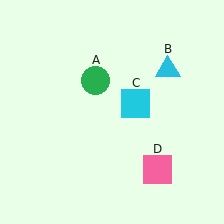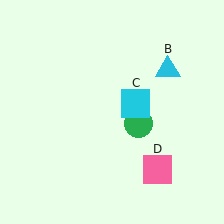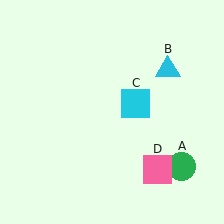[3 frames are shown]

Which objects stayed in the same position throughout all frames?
Cyan triangle (object B) and cyan square (object C) and pink square (object D) remained stationary.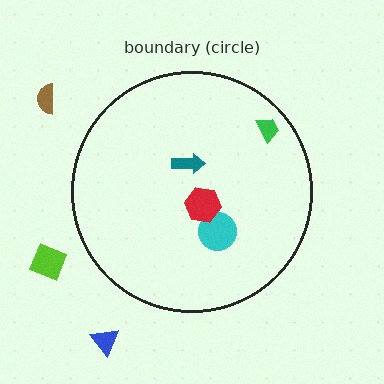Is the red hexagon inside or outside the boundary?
Inside.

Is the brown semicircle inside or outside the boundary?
Outside.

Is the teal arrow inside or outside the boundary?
Inside.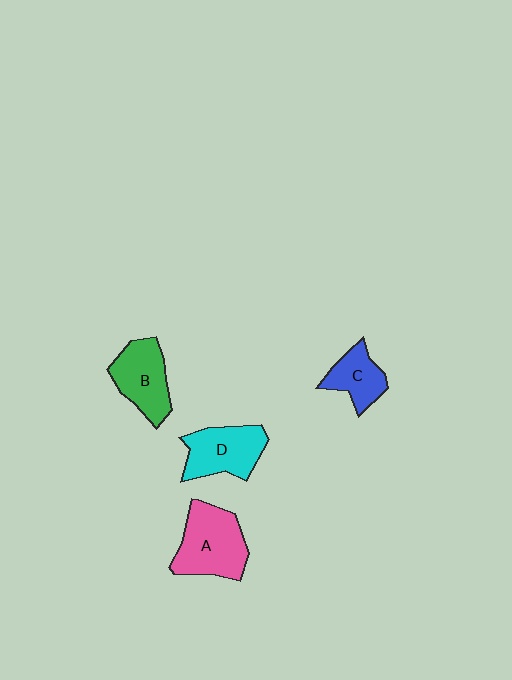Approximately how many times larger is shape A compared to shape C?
Approximately 1.7 times.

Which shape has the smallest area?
Shape C (blue).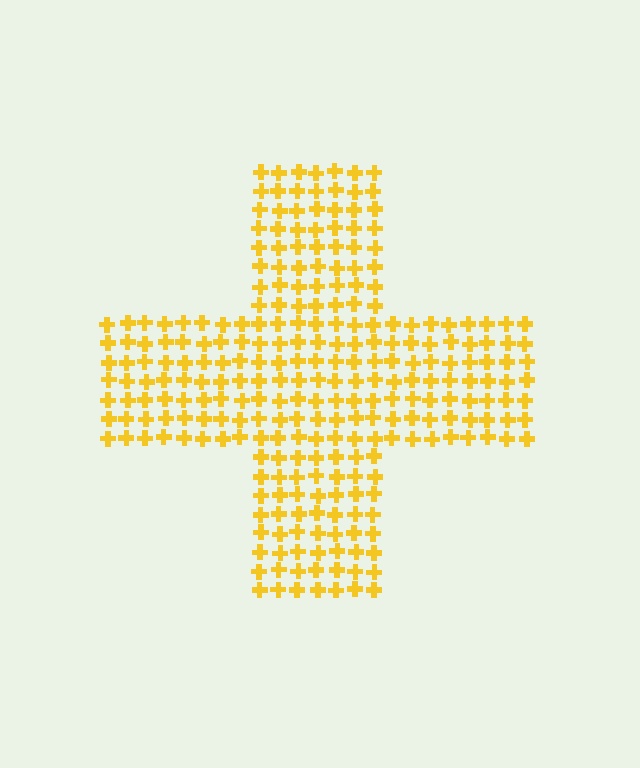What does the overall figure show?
The overall figure shows a cross.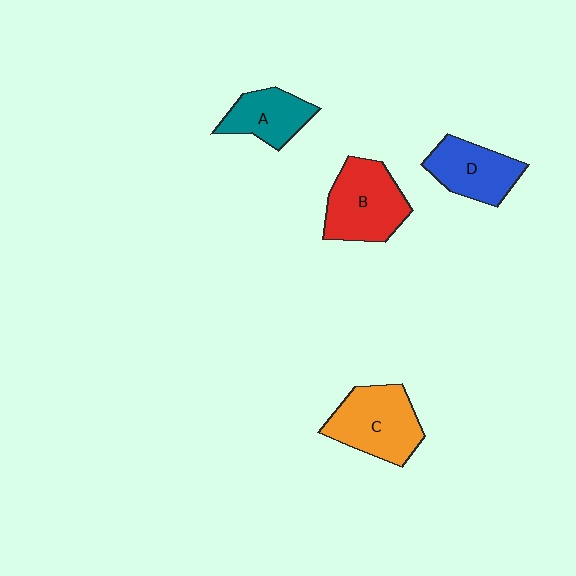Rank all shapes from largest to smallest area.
From largest to smallest: C (orange), B (red), D (blue), A (teal).